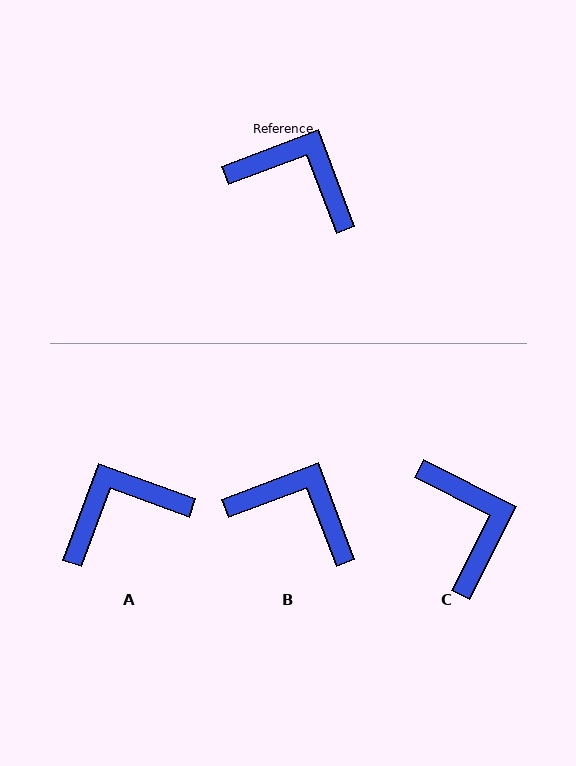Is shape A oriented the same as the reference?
No, it is off by about 49 degrees.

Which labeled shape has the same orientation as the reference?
B.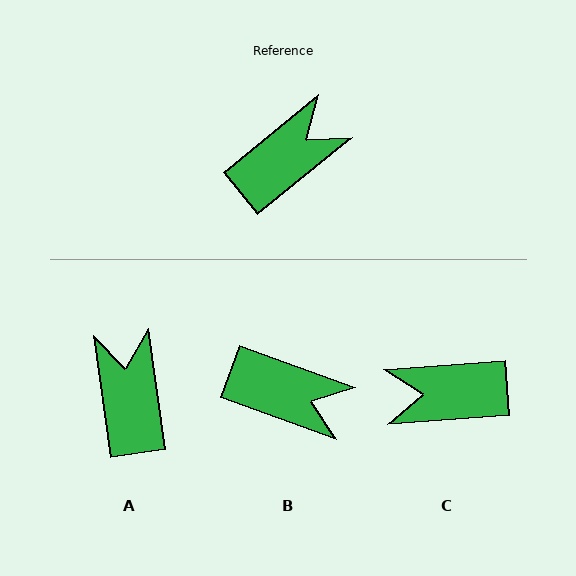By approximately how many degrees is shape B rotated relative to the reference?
Approximately 59 degrees clockwise.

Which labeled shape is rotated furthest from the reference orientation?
C, about 145 degrees away.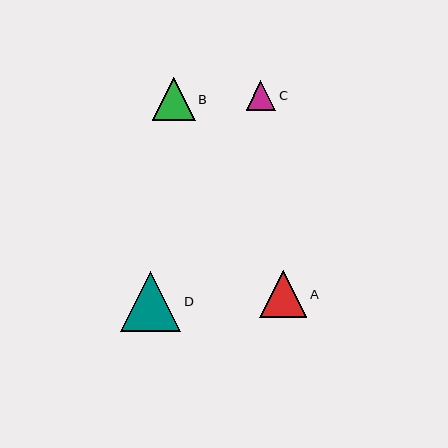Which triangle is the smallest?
Triangle C is the smallest with a size of approximately 30 pixels.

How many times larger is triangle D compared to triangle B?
Triangle D is approximately 1.4 times the size of triangle B.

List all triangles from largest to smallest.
From largest to smallest: D, A, B, C.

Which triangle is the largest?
Triangle D is the largest with a size of approximately 60 pixels.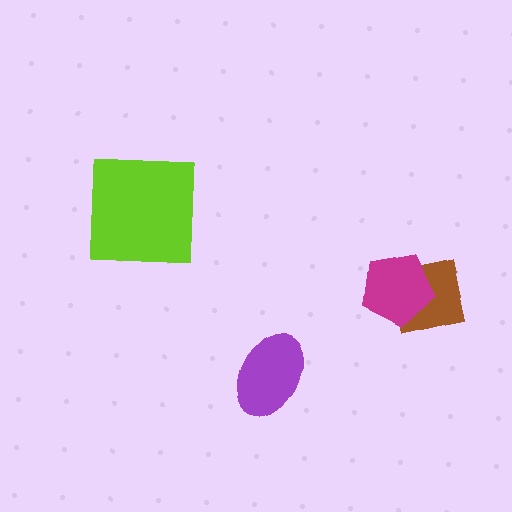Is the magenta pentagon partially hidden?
No, no other shape covers it.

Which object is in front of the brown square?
The magenta pentagon is in front of the brown square.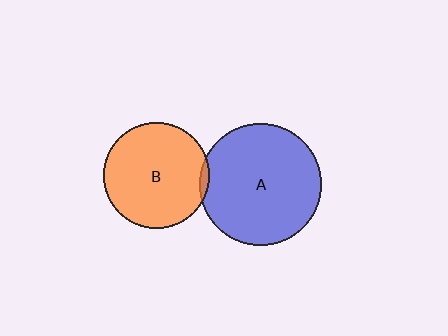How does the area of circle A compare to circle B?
Approximately 1.3 times.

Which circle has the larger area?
Circle A (blue).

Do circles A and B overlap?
Yes.